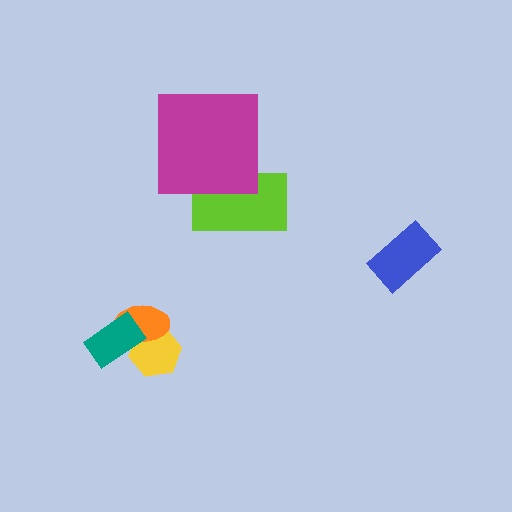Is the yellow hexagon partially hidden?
Yes, it is partially covered by another shape.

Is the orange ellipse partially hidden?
Yes, it is partially covered by another shape.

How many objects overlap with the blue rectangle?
0 objects overlap with the blue rectangle.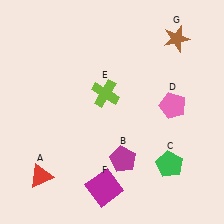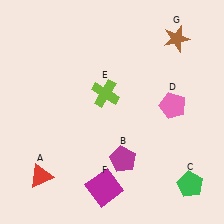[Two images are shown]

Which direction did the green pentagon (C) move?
The green pentagon (C) moved right.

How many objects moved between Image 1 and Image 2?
1 object moved between the two images.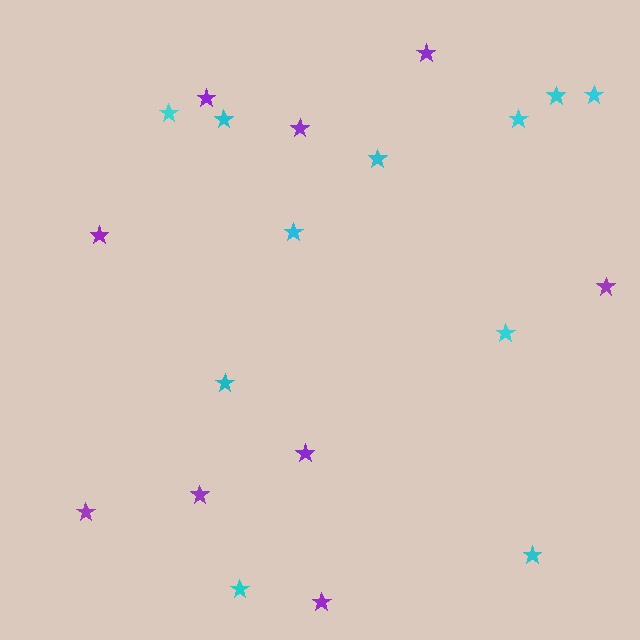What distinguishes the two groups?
There are 2 groups: one group of cyan stars (11) and one group of purple stars (9).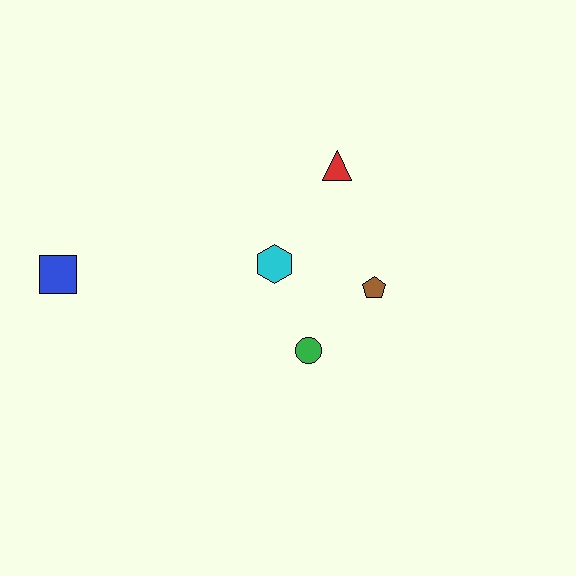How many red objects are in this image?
There is 1 red object.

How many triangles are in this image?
There is 1 triangle.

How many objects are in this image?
There are 5 objects.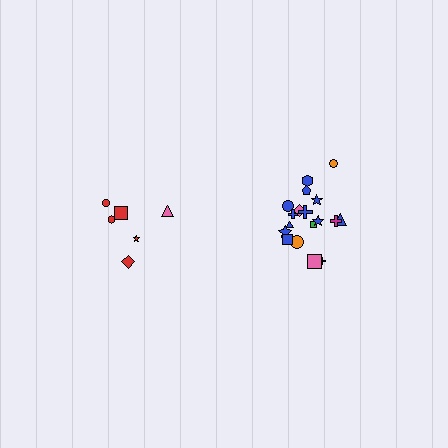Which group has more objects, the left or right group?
The right group.